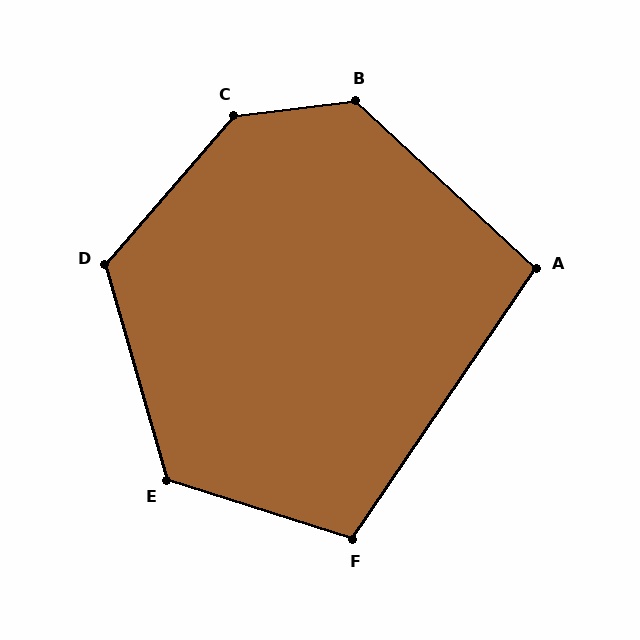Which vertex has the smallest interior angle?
A, at approximately 99 degrees.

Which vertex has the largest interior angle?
C, at approximately 138 degrees.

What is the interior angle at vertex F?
Approximately 107 degrees (obtuse).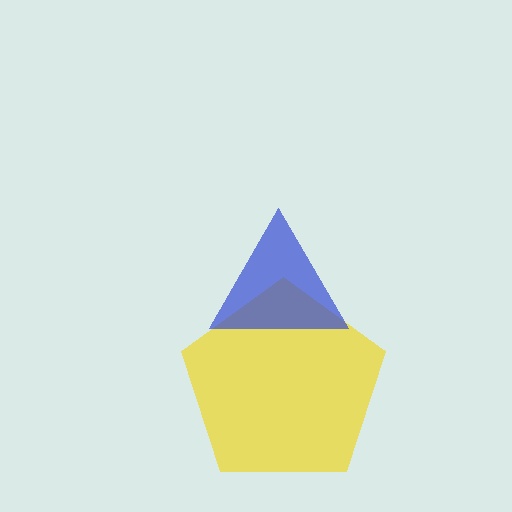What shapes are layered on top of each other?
The layered shapes are: a yellow pentagon, a blue triangle.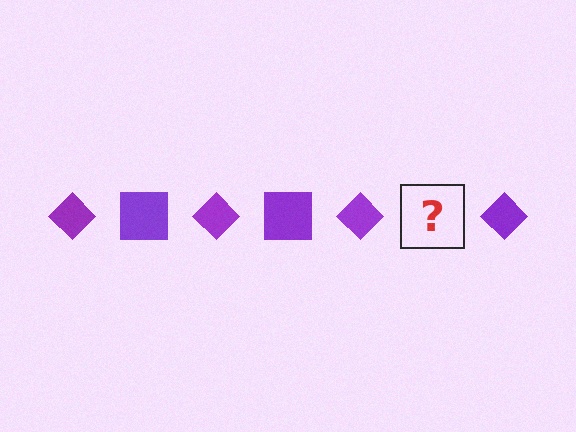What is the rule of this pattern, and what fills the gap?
The rule is that the pattern cycles through diamond, square shapes in purple. The gap should be filled with a purple square.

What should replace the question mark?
The question mark should be replaced with a purple square.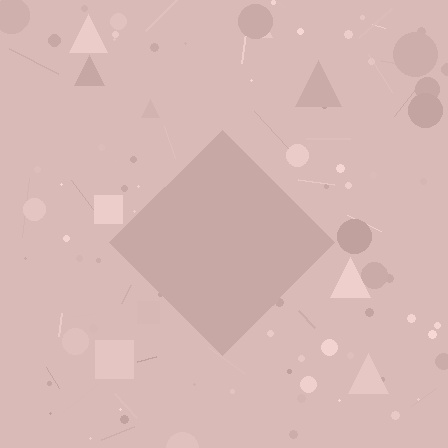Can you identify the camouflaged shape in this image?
The camouflaged shape is a diamond.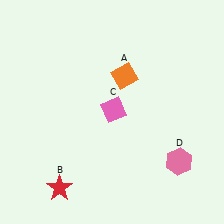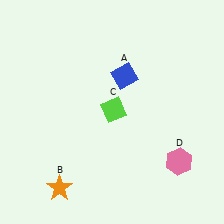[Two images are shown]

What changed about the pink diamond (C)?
In Image 1, C is pink. In Image 2, it changed to lime.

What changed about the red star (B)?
In Image 1, B is red. In Image 2, it changed to orange.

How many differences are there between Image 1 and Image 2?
There are 3 differences between the two images.